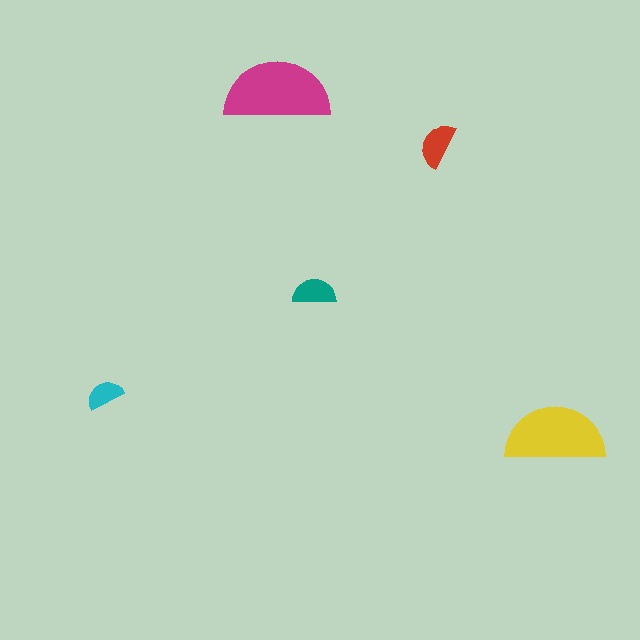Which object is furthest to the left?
The cyan semicircle is leftmost.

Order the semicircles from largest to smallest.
the magenta one, the yellow one, the red one, the teal one, the cyan one.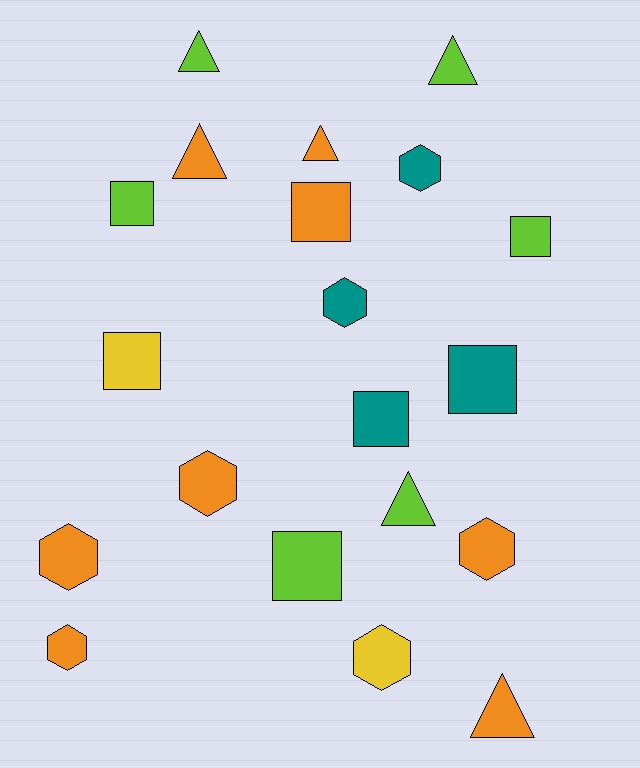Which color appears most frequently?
Orange, with 8 objects.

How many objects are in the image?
There are 20 objects.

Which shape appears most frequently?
Hexagon, with 7 objects.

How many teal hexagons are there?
There are 2 teal hexagons.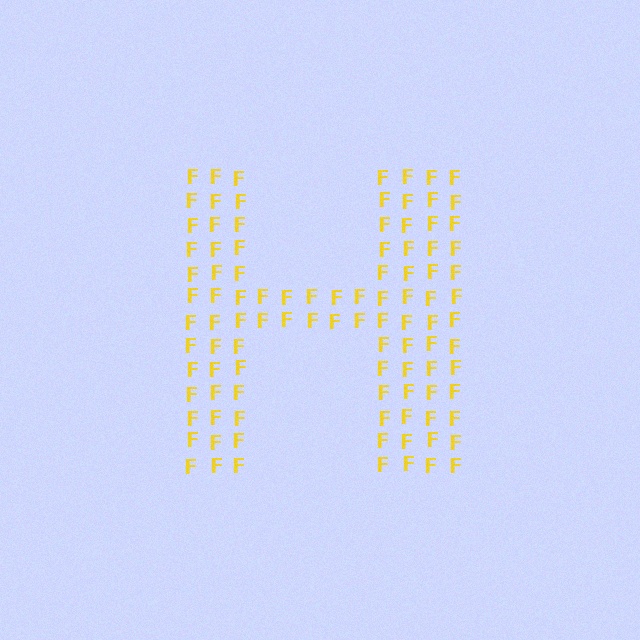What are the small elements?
The small elements are letter F's.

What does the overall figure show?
The overall figure shows the letter H.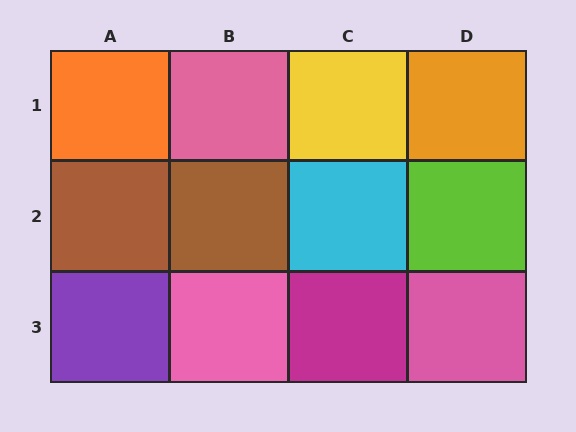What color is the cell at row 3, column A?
Purple.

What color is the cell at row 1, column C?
Yellow.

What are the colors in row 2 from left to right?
Brown, brown, cyan, lime.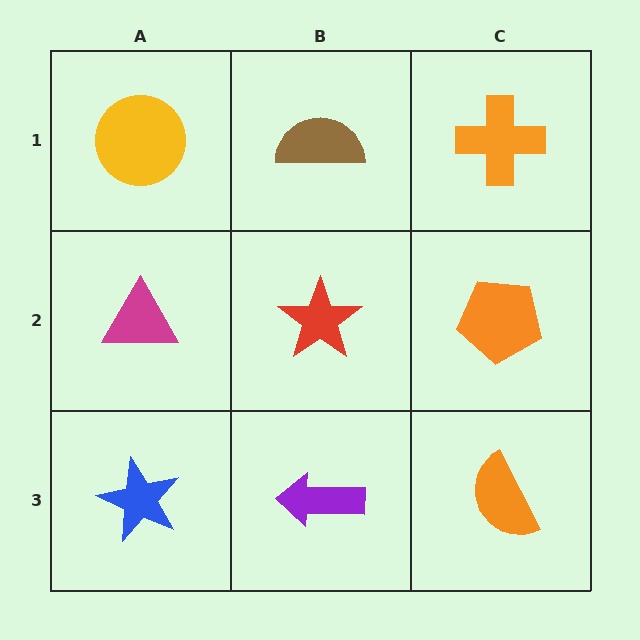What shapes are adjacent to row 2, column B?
A brown semicircle (row 1, column B), a purple arrow (row 3, column B), a magenta triangle (row 2, column A), an orange pentagon (row 2, column C).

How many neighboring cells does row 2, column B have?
4.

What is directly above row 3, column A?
A magenta triangle.